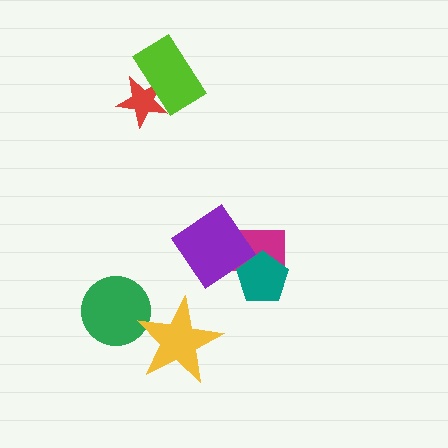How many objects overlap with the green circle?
1 object overlaps with the green circle.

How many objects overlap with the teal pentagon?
2 objects overlap with the teal pentagon.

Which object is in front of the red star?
The lime rectangle is in front of the red star.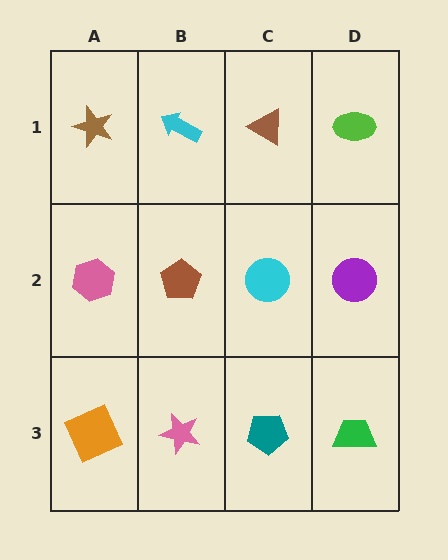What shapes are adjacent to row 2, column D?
A lime ellipse (row 1, column D), a green trapezoid (row 3, column D), a cyan circle (row 2, column C).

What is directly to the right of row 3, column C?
A green trapezoid.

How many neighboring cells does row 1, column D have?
2.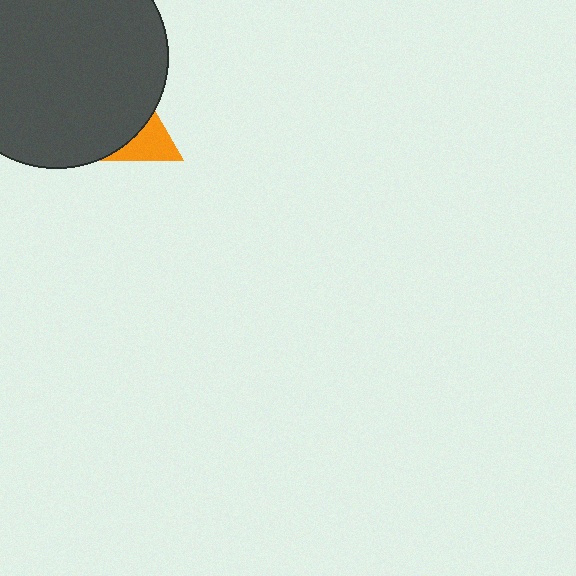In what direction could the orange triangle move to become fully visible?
The orange triangle could move toward the lower-right. That would shift it out from behind the dark gray circle entirely.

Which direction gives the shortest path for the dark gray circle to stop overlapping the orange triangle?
Moving toward the upper-left gives the shortest separation.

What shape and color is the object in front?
The object in front is a dark gray circle.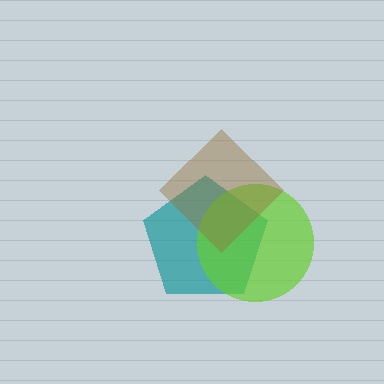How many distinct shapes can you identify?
There are 3 distinct shapes: a teal pentagon, a lime circle, a brown diamond.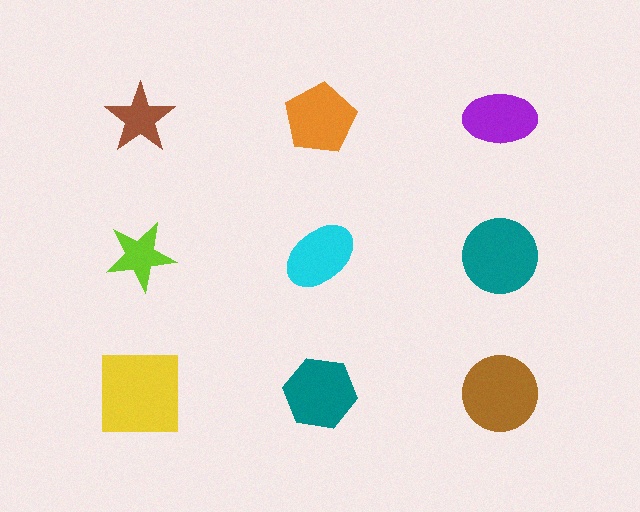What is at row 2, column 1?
A lime star.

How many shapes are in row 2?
3 shapes.